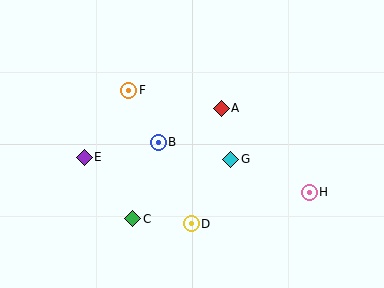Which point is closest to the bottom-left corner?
Point C is closest to the bottom-left corner.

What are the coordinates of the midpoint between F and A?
The midpoint between F and A is at (175, 99).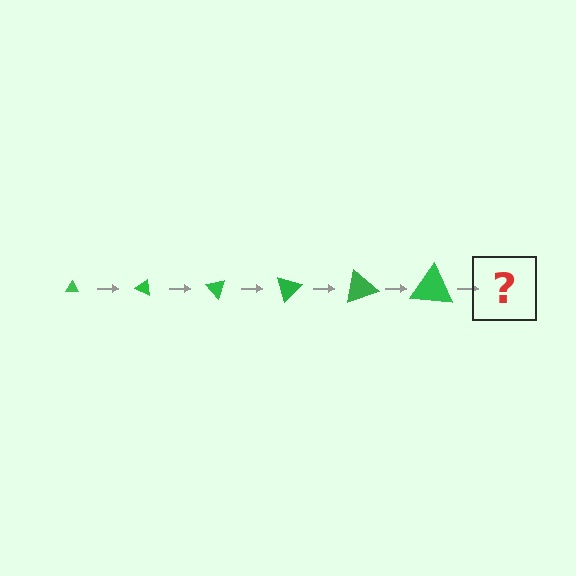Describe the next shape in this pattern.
It should be a triangle, larger than the previous one and rotated 150 degrees from the start.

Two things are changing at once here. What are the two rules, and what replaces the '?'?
The two rules are that the triangle grows larger each step and it rotates 25 degrees each step. The '?' should be a triangle, larger than the previous one and rotated 150 degrees from the start.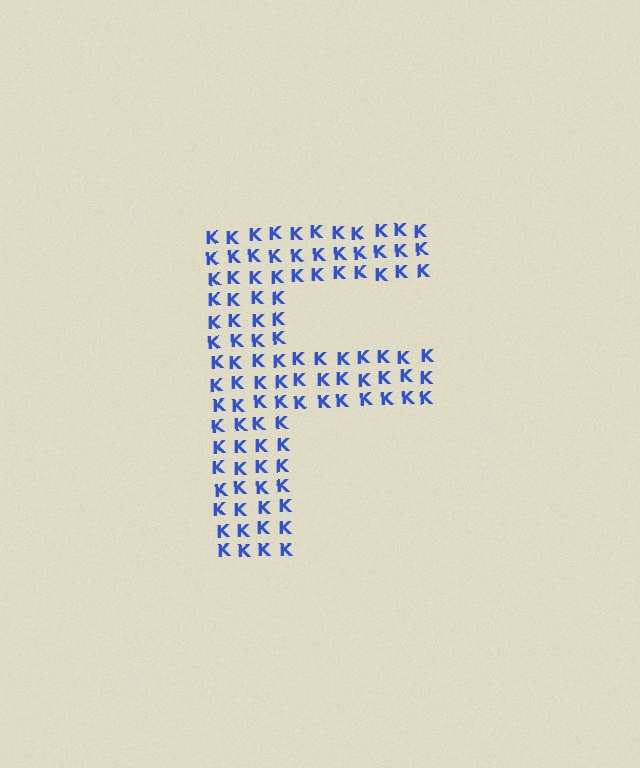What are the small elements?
The small elements are letter K's.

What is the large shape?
The large shape is the letter F.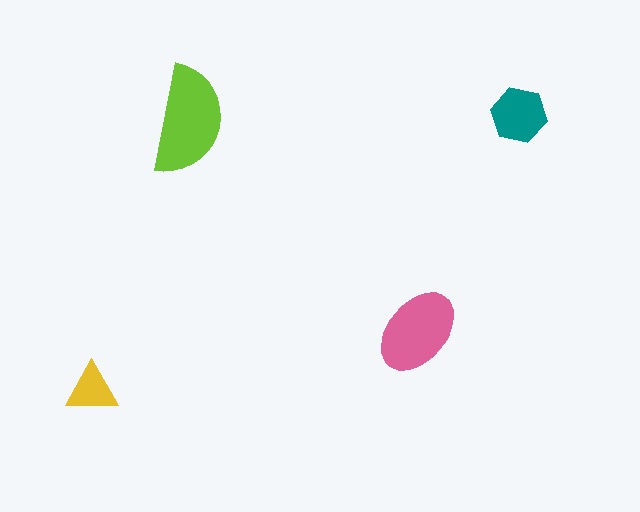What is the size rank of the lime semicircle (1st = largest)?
1st.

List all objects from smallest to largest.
The yellow triangle, the teal hexagon, the pink ellipse, the lime semicircle.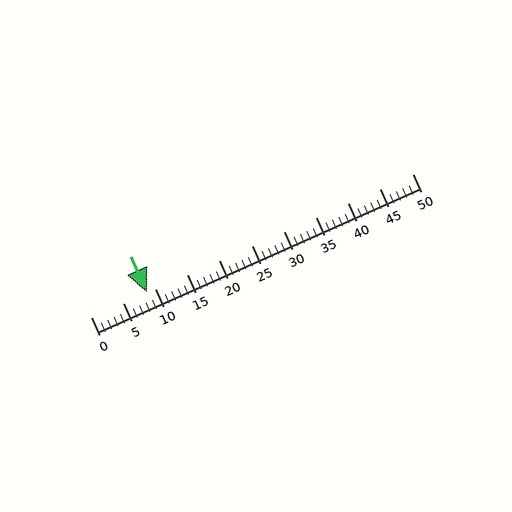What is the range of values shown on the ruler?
The ruler shows values from 0 to 50.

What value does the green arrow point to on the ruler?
The green arrow points to approximately 9.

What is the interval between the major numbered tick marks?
The major tick marks are spaced 5 units apart.